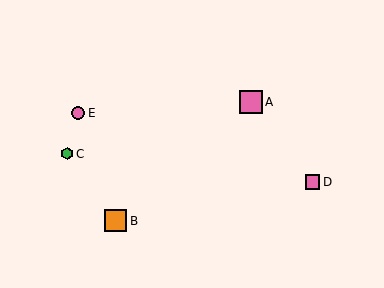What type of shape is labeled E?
Shape E is a pink circle.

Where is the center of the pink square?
The center of the pink square is at (313, 182).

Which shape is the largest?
The pink square (labeled A) is the largest.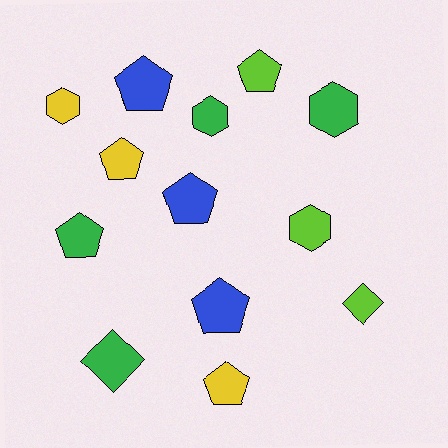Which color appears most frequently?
Green, with 4 objects.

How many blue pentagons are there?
There are 3 blue pentagons.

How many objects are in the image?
There are 13 objects.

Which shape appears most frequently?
Pentagon, with 7 objects.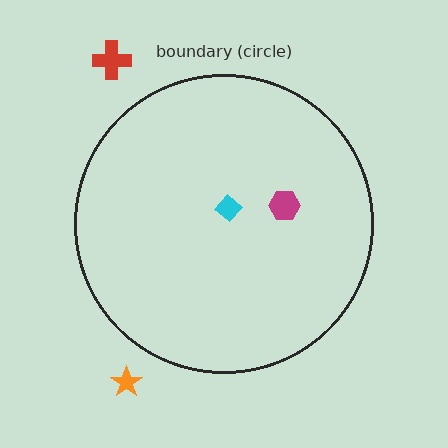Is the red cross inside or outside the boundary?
Outside.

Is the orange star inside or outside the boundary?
Outside.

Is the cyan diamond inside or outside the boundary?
Inside.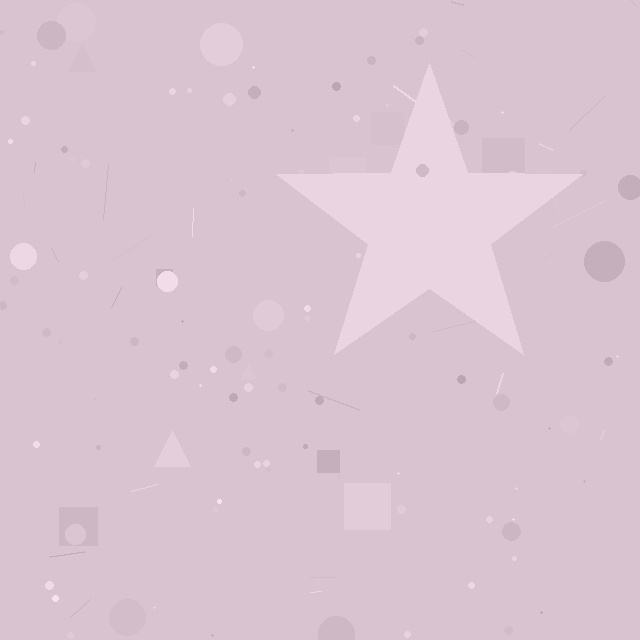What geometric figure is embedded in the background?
A star is embedded in the background.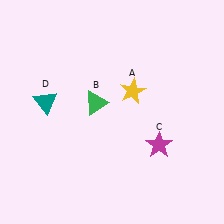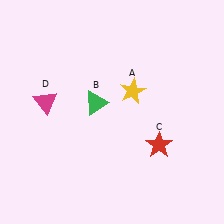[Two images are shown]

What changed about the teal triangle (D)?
In Image 1, D is teal. In Image 2, it changed to magenta.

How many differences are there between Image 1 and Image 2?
There are 2 differences between the two images.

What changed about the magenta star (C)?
In Image 1, C is magenta. In Image 2, it changed to red.